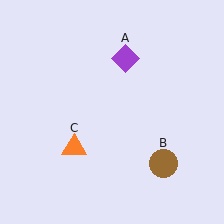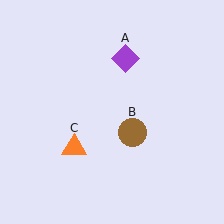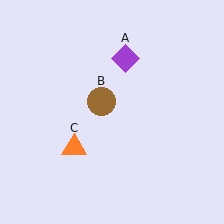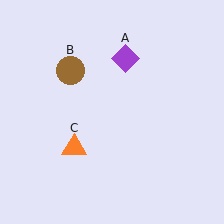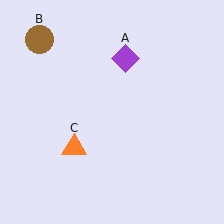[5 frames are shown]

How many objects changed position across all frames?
1 object changed position: brown circle (object B).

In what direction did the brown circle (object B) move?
The brown circle (object B) moved up and to the left.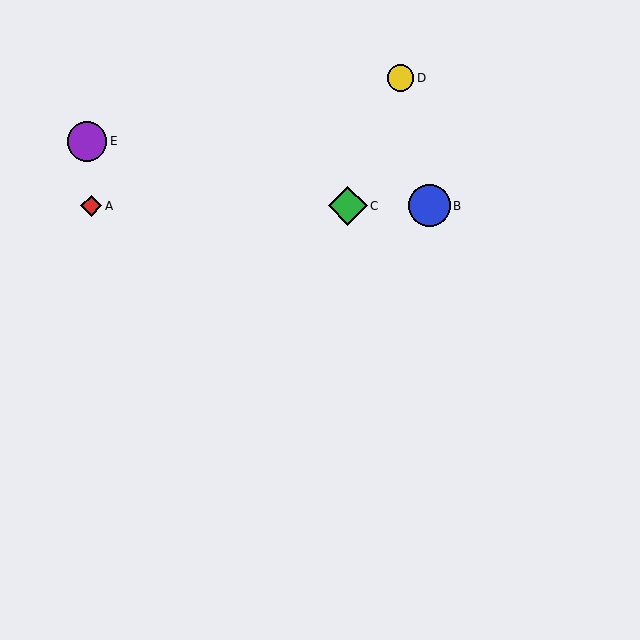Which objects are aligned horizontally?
Objects A, B, C are aligned horizontally.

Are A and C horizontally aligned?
Yes, both are at y≈206.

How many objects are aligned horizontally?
3 objects (A, B, C) are aligned horizontally.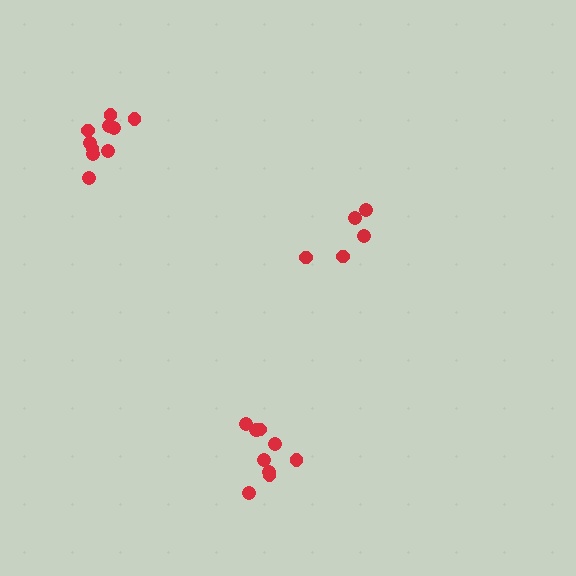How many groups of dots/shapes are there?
There are 3 groups.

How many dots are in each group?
Group 1: 10 dots, Group 2: 5 dots, Group 3: 10 dots (25 total).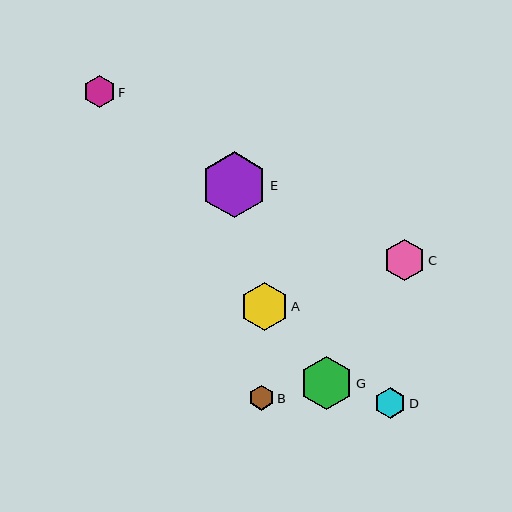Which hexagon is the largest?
Hexagon E is the largest with a size of approximately 66 pixels.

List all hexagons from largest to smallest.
From largest to smallest: E, G, A, C, F, D, B.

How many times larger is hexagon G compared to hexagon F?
Hexagon G is approximately 1.7 times the size of hexagon F.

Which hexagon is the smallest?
Hexagon B is the smallest with a size of approximately 25 pixels.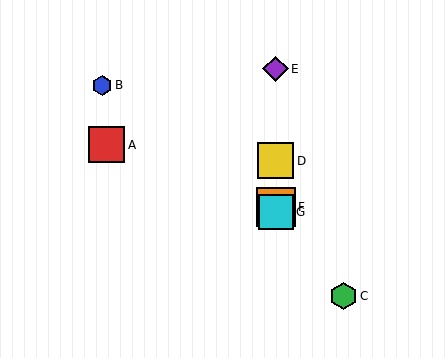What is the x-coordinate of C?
Object C is at x≈343.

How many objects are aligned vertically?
4 objects (D, E, F, G) are aligned vertically.